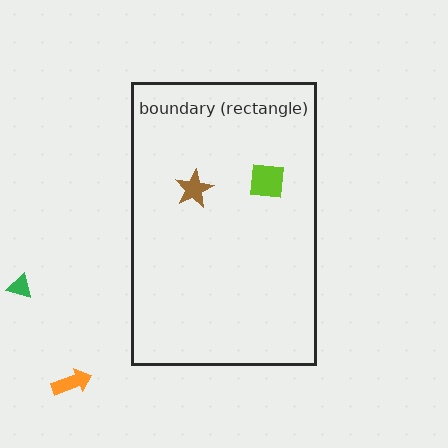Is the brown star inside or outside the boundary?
Inside.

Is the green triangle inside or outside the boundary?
Outside.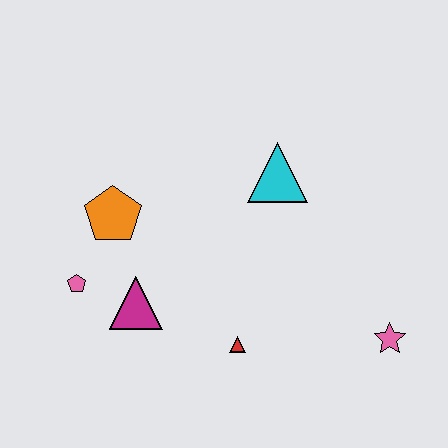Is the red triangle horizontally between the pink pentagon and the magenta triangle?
No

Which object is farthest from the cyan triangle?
The pink pentagon is farthest from the cyan triangle.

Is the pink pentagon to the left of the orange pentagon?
Yes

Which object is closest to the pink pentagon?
The magenta triangle is closest to the pink pentagon.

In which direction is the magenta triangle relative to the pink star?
The magenta triangle is to the left of the pink star.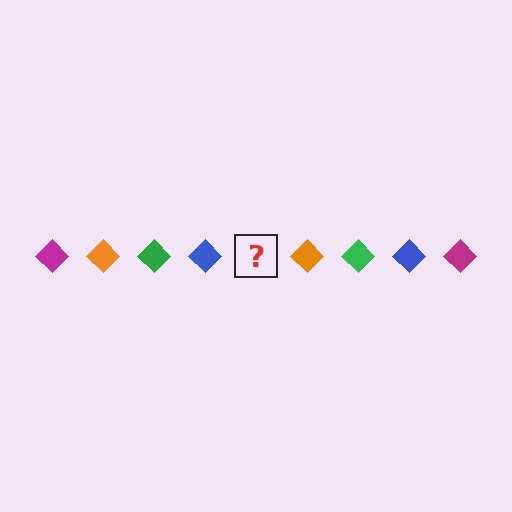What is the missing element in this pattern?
The missing element is a magenta diamond.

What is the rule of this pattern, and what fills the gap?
The rule is that the pattern cycles through magenta, orange, green, blue diamonds. The gap should be filled with a magenta diamond.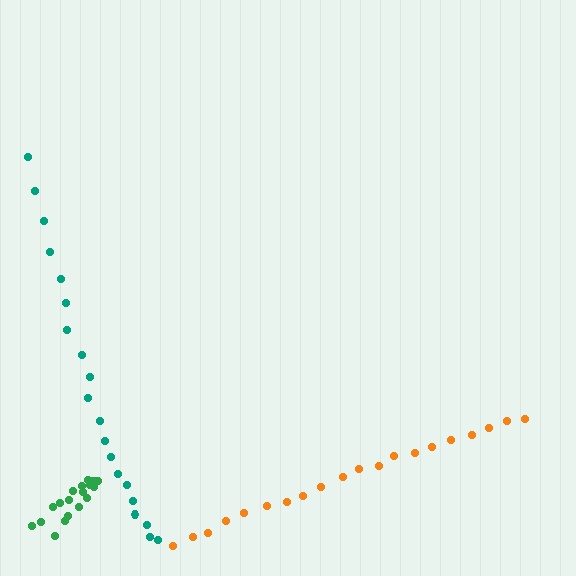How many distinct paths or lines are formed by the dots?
There are 3 distinct paths.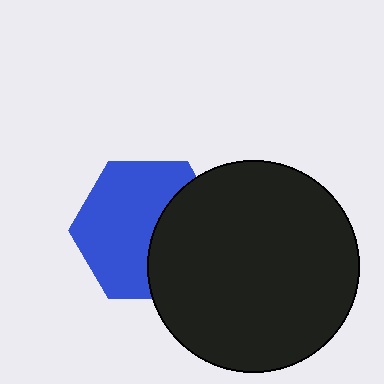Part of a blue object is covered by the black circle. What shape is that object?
It is a hexagon.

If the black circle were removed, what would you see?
You would see the complete blue hexagon.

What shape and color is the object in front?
The object in front is a black circle.